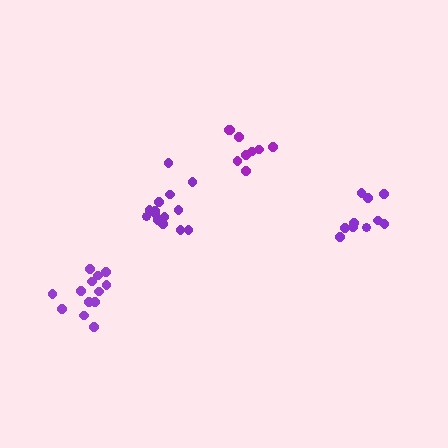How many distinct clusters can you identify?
There are 4 distinct clusters.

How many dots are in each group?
Group 1: 10 dots, Group 2: 13 dots, Group 3: 14 dots, Group 4: 9 dots (46 total).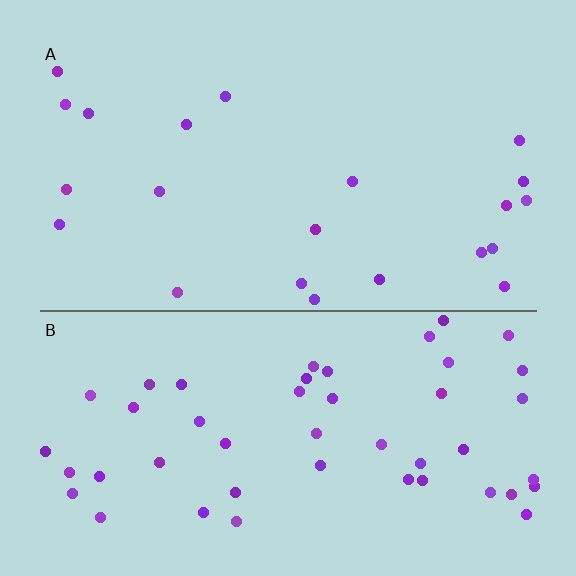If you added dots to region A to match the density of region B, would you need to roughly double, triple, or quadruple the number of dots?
Approximately double.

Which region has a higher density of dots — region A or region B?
B (the bottom).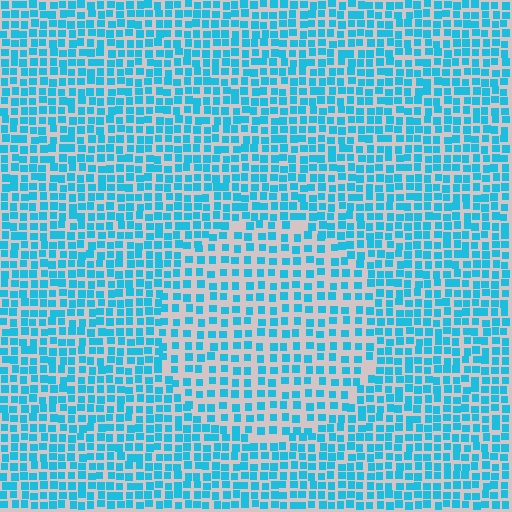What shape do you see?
I see a circle.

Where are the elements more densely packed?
The elements are more densely packed outside the circle boundary.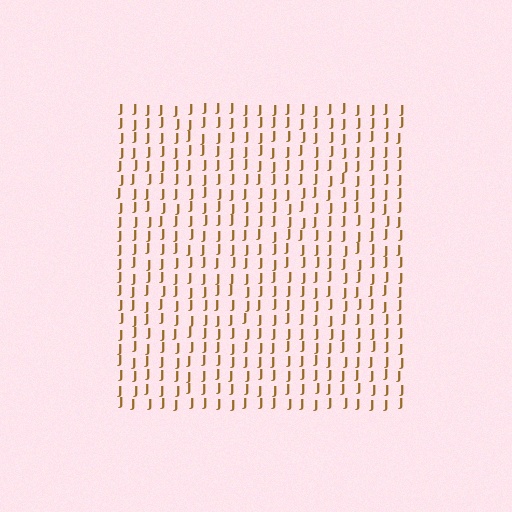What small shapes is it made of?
It is made of small letter J's.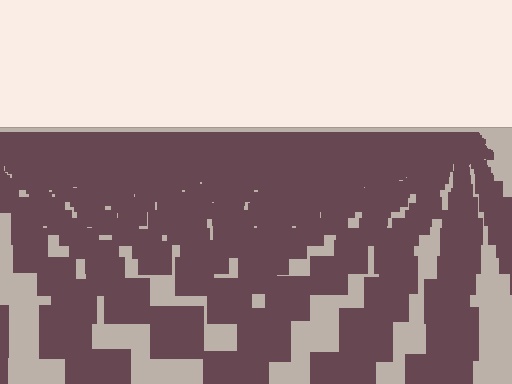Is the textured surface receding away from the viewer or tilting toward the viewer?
The surface is receding away from the viewer. Texture elements get smaller and denser toward the top.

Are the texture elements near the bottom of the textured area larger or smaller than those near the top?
Larger. Near the bottom, elements are closer to the viewer and appear at a bigger on-screen size.